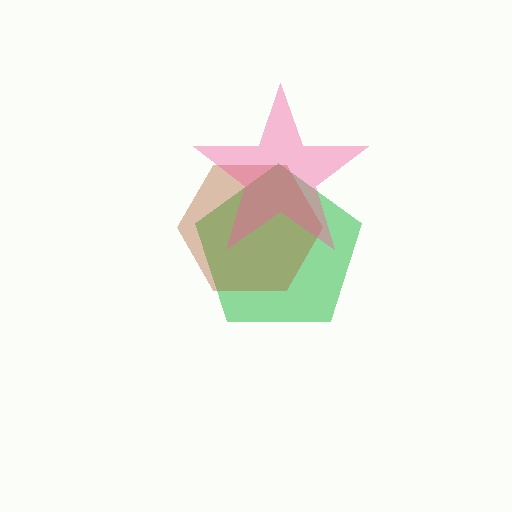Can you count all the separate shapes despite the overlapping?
Yes, there are 3 separate shapes.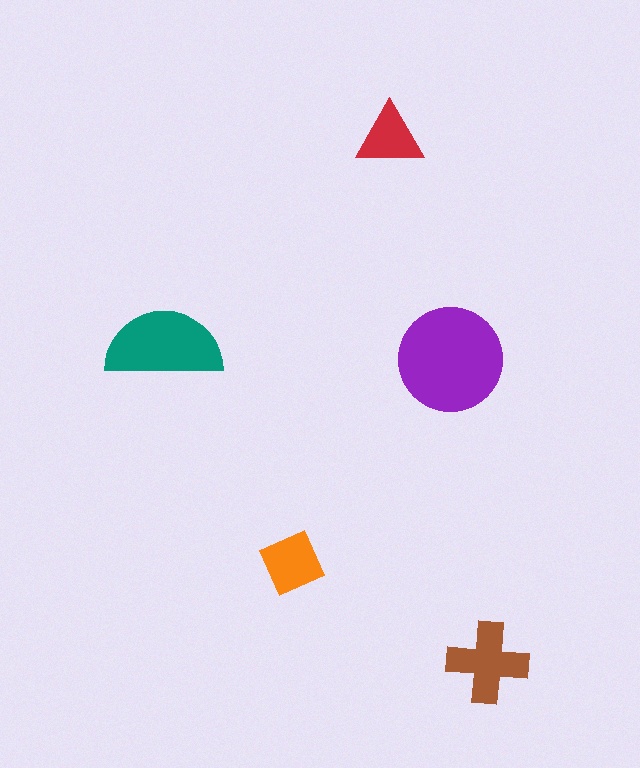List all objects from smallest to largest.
The red triangle, the orange diamond, the brown cross, the teal semicircle, the purple circle.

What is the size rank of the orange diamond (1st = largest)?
4th.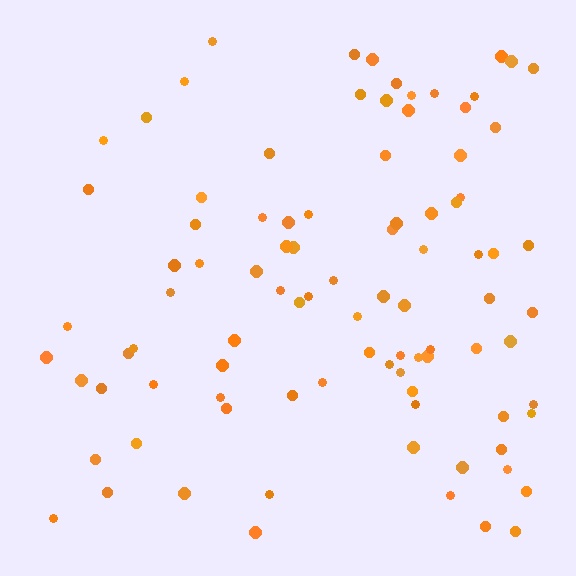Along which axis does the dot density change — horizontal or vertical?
Horizontal.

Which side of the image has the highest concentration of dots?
The right.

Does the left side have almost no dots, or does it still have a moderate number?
Still a moderate number, just noticeably fewer than the right.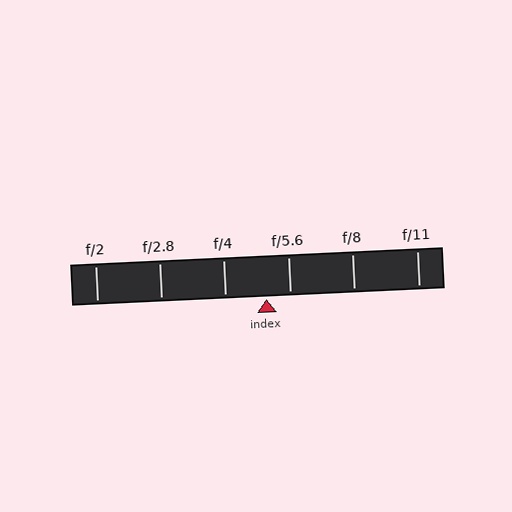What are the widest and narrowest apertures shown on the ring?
The widest aperture shown is f/2 and the narrowest is f/11.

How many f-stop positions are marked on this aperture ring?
There are 6 f-stop positions marked.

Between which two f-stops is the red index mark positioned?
The index mark is between f/4 and f/5.6.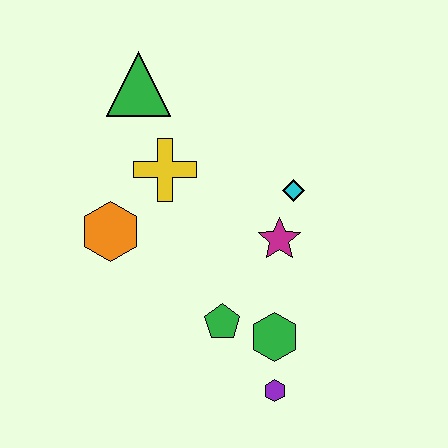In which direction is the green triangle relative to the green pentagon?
The green triangle is above the green pentagon.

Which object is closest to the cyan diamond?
The magenta star is closest to the cyan diamond.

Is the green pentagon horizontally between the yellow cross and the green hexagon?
Yes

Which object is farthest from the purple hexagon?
The green triangle is farthest from the purple hexagon.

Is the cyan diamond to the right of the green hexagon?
Yes